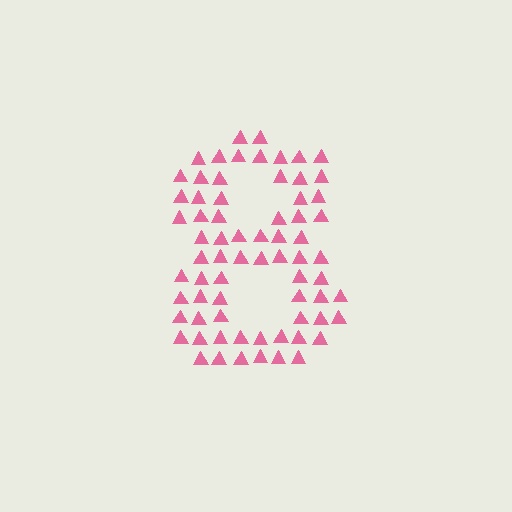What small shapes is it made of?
It is made of small triangles.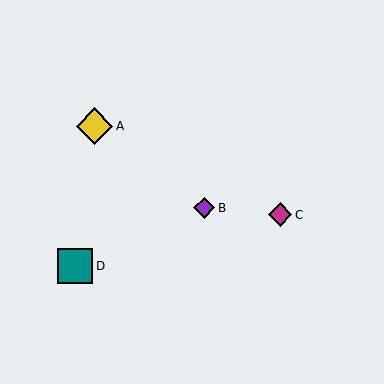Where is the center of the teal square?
The center of the teal square is at (75, 266).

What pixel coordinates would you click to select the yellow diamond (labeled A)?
Click at (95, 126) to select the yellow diamond A.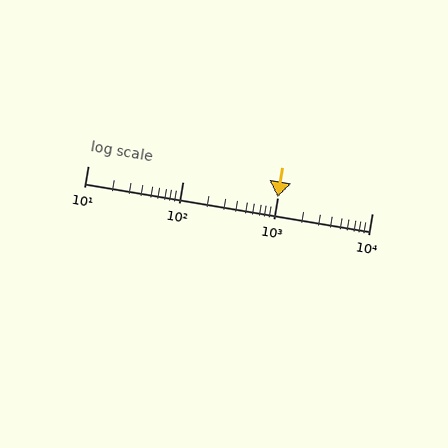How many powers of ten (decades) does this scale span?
The scale spans 3 decades, from 10 to 10000.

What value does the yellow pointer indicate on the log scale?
The pointer indicates approximately 1000.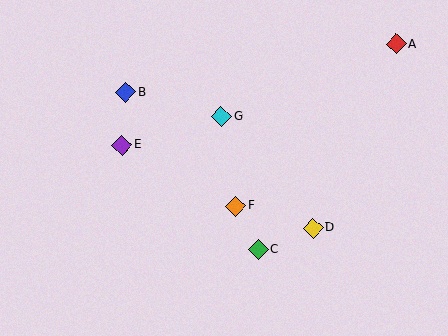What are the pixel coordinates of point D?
Point D is at (313, 228).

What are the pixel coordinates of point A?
Point A is at (396, 44).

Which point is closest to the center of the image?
Point F at (236, 206) is closest to the center.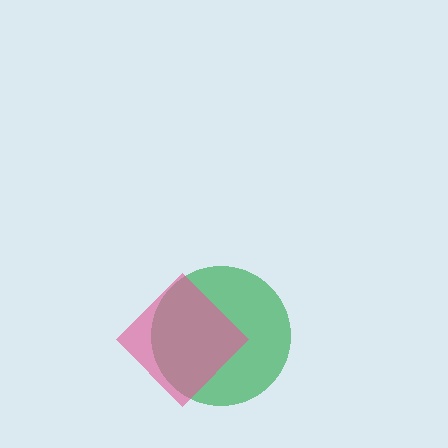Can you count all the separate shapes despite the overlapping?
Yes, there are 2 separate shapes.